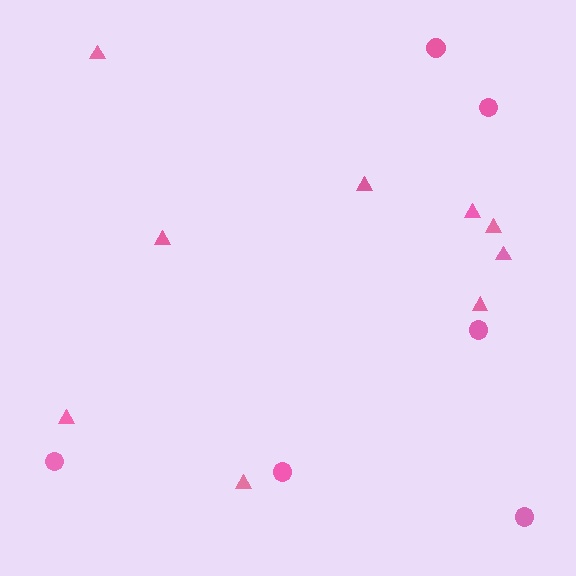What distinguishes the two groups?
There are 2 groups: one group of triangles (9) and one group of circles (6).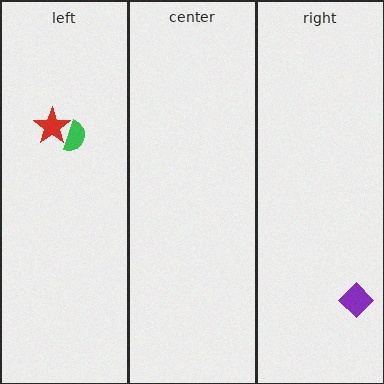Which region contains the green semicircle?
The left region.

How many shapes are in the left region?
2.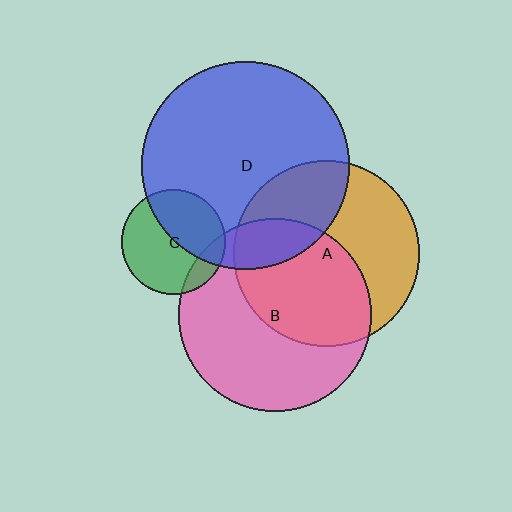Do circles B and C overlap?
Yes.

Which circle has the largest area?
Circle D (blue).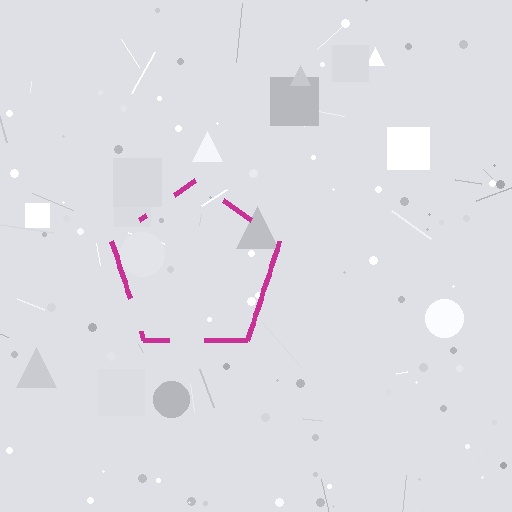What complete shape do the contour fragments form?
The contour fragments form a pentagon.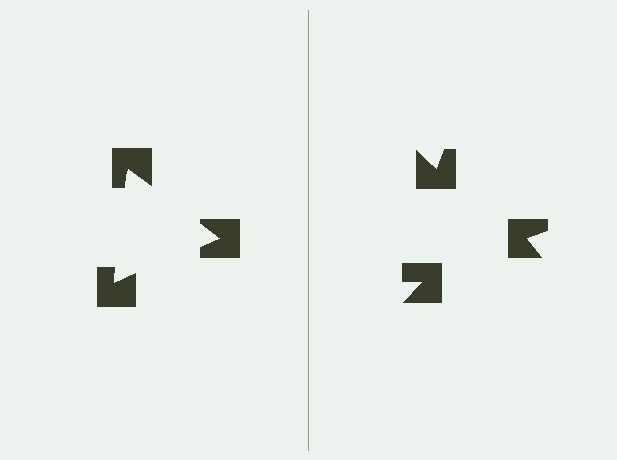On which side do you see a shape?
An illusory triangle appears on the left side. On the right side the wedge cuts are rotated, so no coherent shape forms.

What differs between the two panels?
The notched squares are positioned identically on both sides; only the wedge orientations differ. On the left they align to a triangle; on the right they are misaligned.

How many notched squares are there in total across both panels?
6 — 3 on each side.